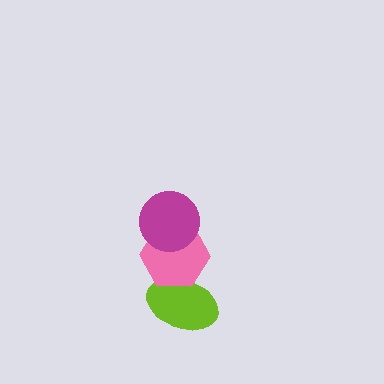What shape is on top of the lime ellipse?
The pink hexagon is on top of the lime ellipse.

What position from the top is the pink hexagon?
The pink hexagon is 2nd from the top.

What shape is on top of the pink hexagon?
The magenta circle is on top of the pink hexagon.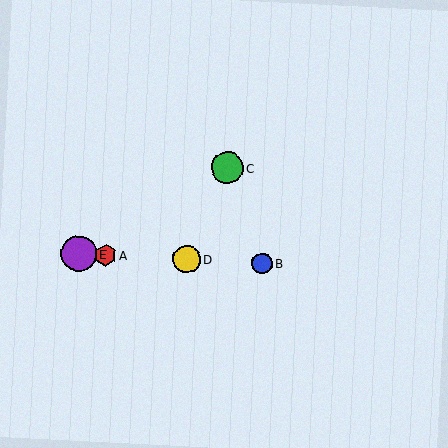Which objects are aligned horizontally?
Objects A, B, D, E are aligned horizontally.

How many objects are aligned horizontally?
4 objects (A, B, D, E) are aligned horizontally.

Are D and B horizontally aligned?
Yes, both are at y≈260.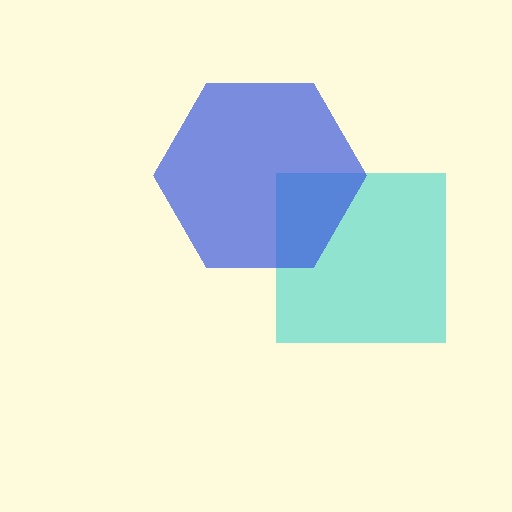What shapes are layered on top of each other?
The layered shapes are: a cyan square, a blue hexagon.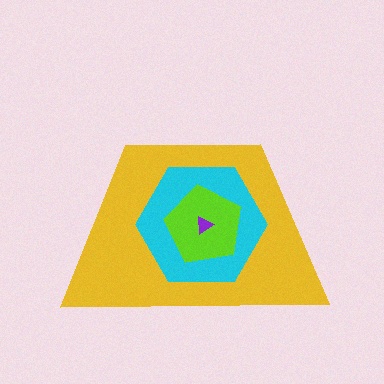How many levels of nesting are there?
4.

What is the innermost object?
The purple triangle.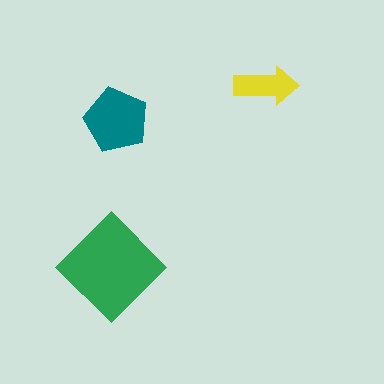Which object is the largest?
The green diamond.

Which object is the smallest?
The yellow arrow.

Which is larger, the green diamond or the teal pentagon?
The green diamond.